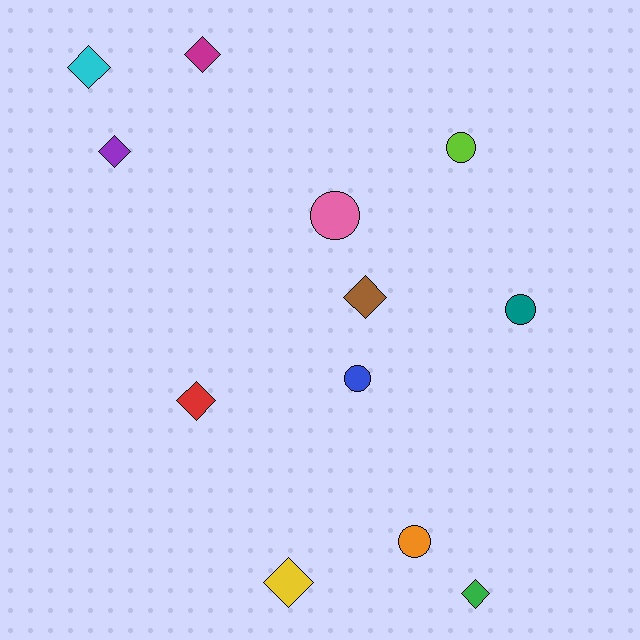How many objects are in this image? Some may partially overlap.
There are 12 objects.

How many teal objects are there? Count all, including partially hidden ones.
There is 1 teal object.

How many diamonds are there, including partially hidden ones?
There are 7 diamonds.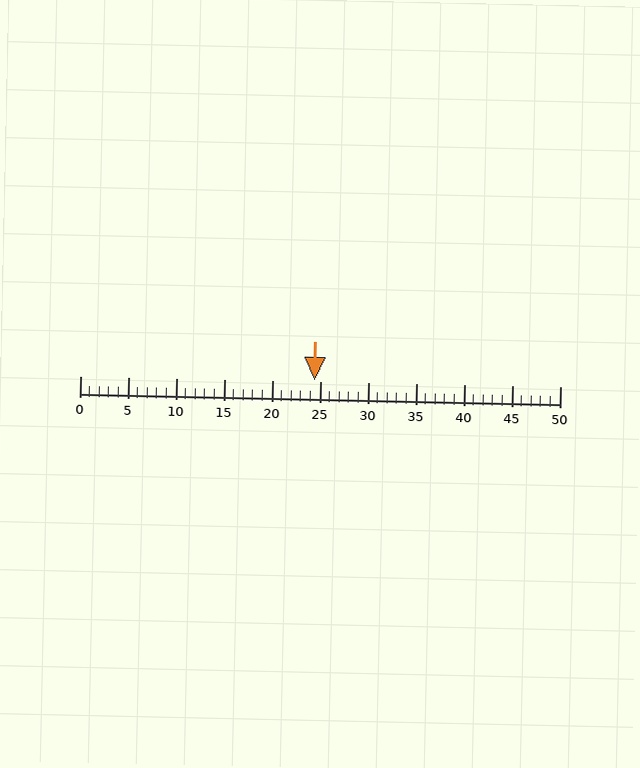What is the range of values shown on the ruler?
The ruler shows values from 0 to 50.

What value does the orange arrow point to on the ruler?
The orange arrow points to approximately 24.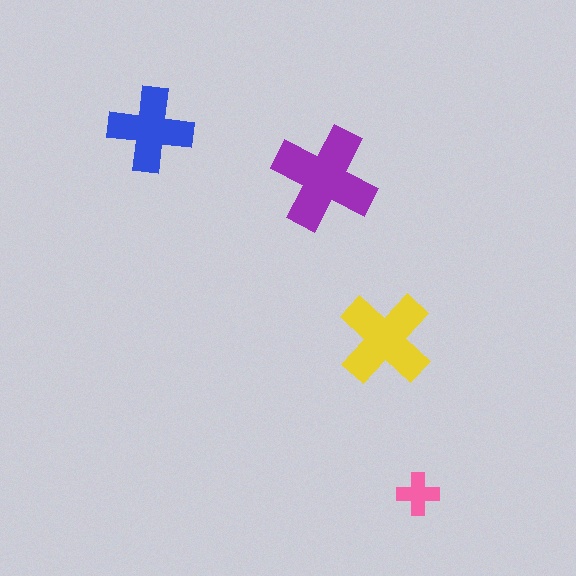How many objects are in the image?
There are 4 objects in the image.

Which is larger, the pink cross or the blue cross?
The blue one.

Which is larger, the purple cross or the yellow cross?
The purple one.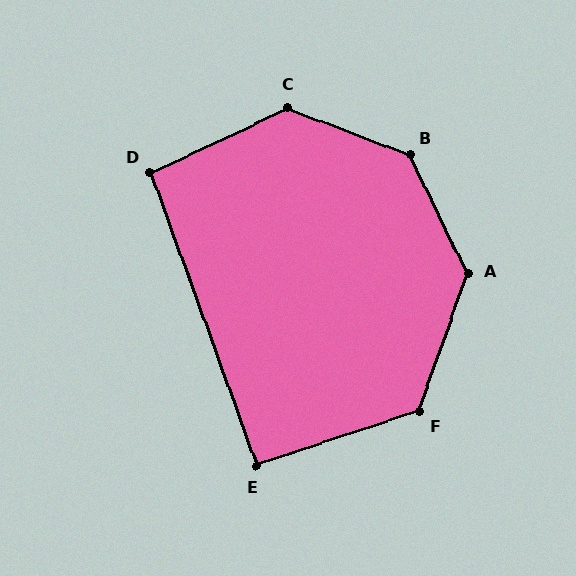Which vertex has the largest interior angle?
B, at approximately 137 degrees.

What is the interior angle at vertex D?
Approximately 95 degrees (obtuse).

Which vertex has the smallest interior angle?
E, at approximately 92 degrees.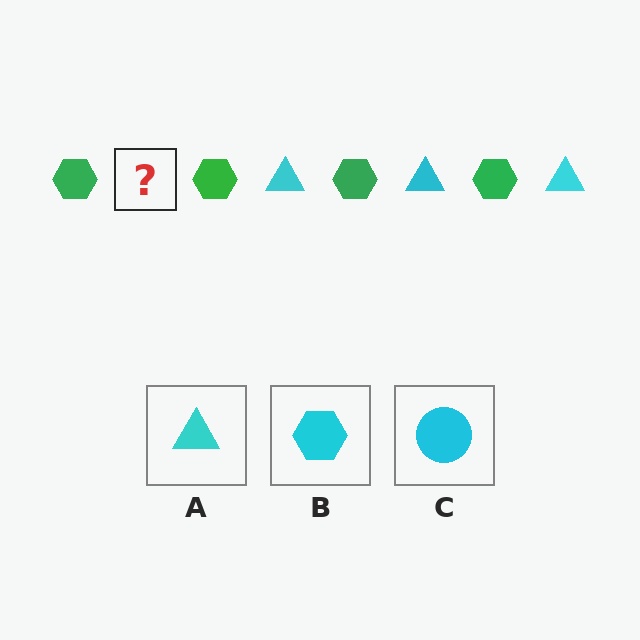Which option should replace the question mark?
Option A.